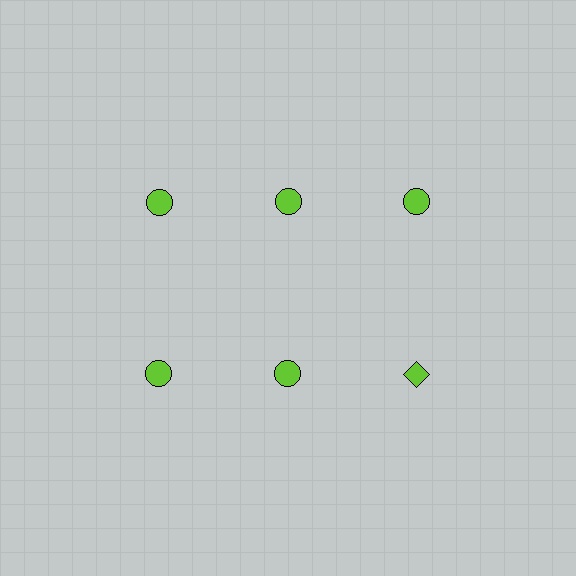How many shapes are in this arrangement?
There are 6 shapes arranged in a grid pattern.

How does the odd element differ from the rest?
It has a different shape: diamond instead of circle.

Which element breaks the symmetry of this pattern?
The lime diamond in the second row, center column breaks the symmetry. All other shapes are lime circles.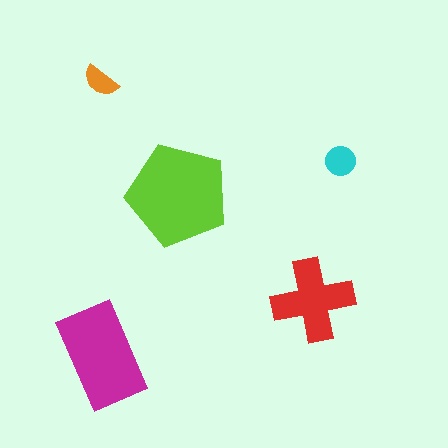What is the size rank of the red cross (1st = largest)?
3rd.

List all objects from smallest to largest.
The orange semicircle, the cyan circle, the red cross, the magenta rectangle, the lime pentagon.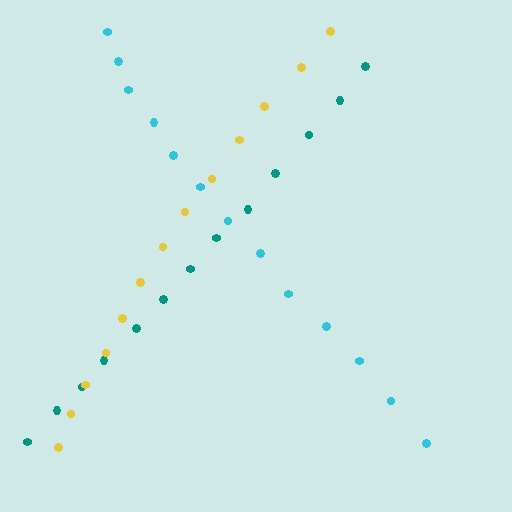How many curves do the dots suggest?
There are 3 distinct paths.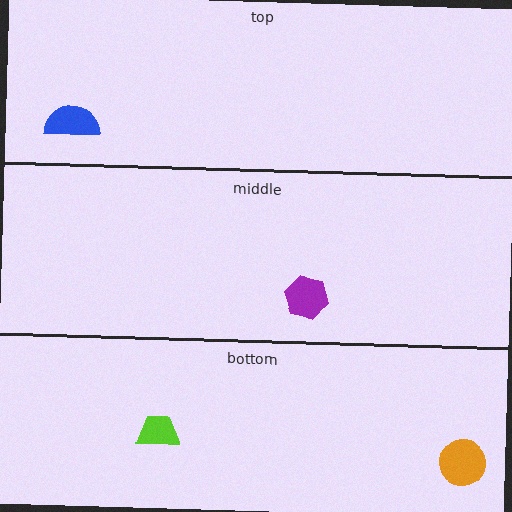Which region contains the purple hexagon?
The middle region.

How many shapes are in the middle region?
1.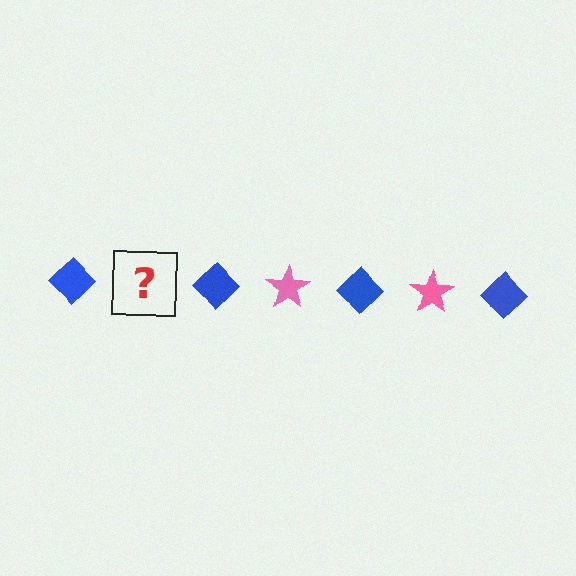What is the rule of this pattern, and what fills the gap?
The rule is that the pattern alternates between blue diamond and pink star. The gap should be filled with a pink star.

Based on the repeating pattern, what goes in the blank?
The blank should be a pink star.